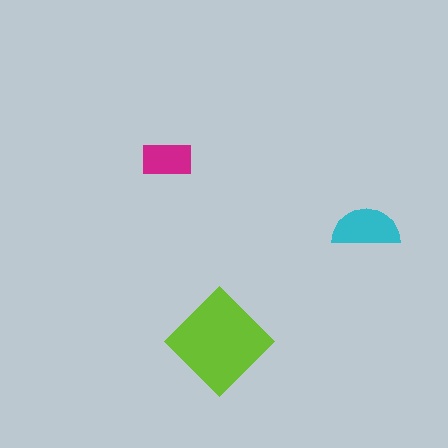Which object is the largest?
The lime diamond.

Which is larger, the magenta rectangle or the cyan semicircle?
The cyan semicircle.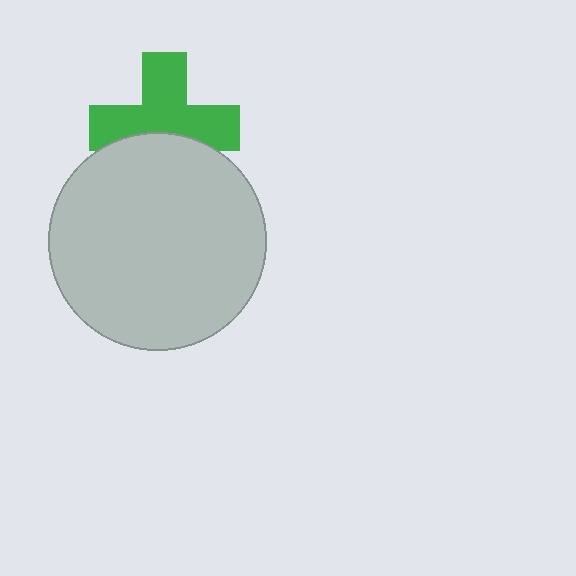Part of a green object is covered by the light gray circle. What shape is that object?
It is a cross.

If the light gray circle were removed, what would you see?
You would see the complete green cross.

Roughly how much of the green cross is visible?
Most of it is visible (roughly 66%).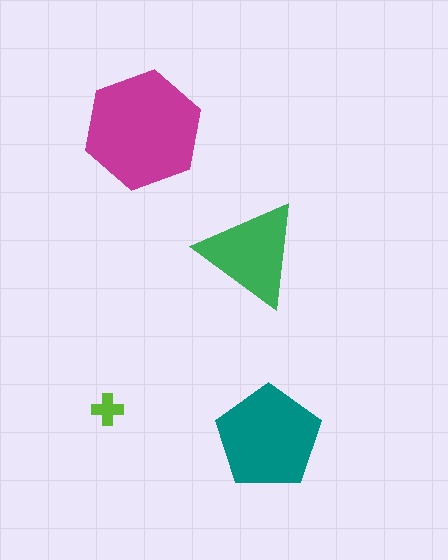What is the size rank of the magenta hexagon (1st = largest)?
1st.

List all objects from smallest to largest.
The lime cross, the green triangle, the teal pentagon, the magenta hexagon.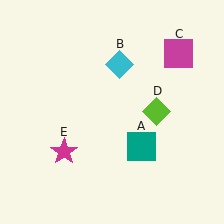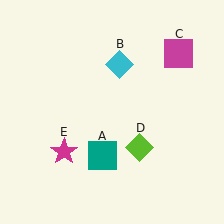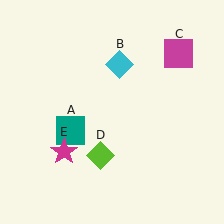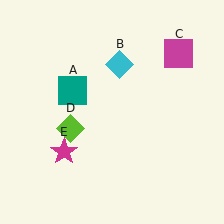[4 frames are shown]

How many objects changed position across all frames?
2 objects changed position: teal square (object A), lime diamond (object D).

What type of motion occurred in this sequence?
The teal square (object A), lime diamond (object D) rotated clockwise around the center of the scene.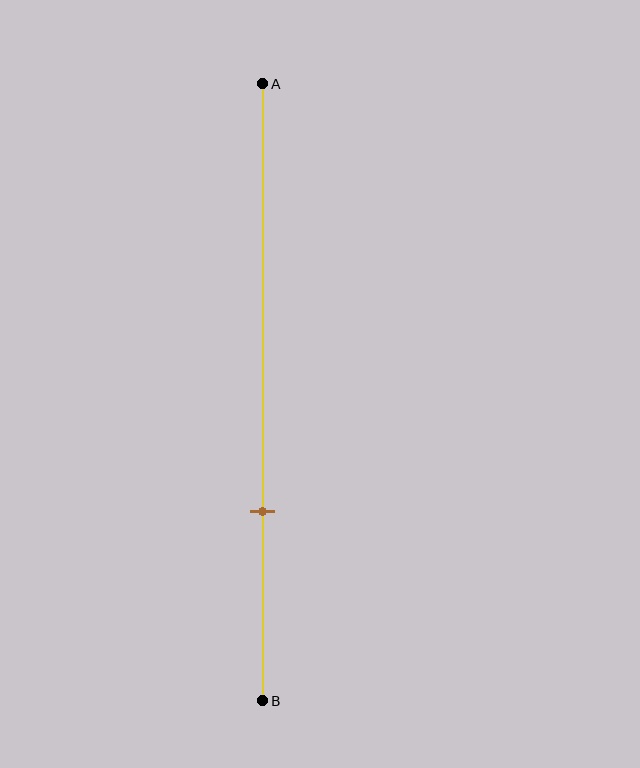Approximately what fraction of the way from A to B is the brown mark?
The brown mark is approximately 70% of the way from A to B.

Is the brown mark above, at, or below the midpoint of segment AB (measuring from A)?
The brown mark is below the midpoint of segment AB.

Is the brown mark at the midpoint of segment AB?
No, the mark is at about 70% from A, not at the 50% midpoint.